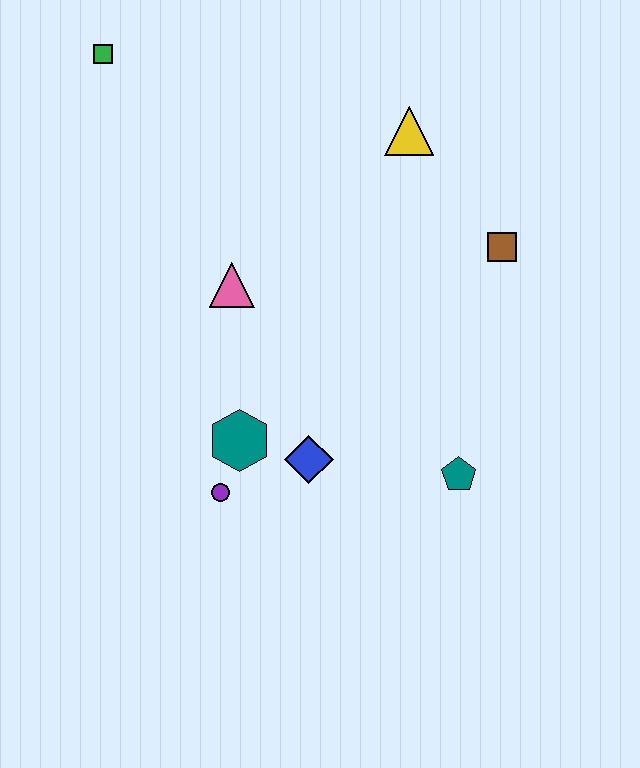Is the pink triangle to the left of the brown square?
Yes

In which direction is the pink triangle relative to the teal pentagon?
The pink triangle is to the left of the teal pentagon.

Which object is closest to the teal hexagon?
The purple circle is closest to the teal hexagon.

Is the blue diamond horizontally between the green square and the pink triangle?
No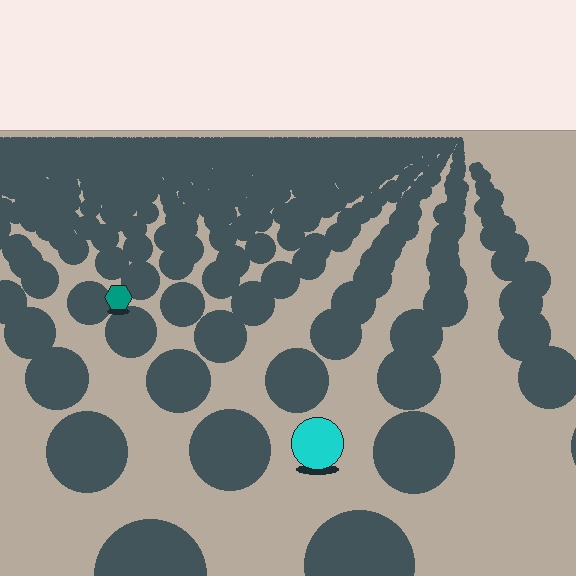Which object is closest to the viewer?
The cyan circle is closest. The texture marks near it are larger and more spread out.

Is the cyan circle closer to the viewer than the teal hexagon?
Yes. The cyan circle is closer — you can tell from the texture gradient: the ground texture is coarser near it.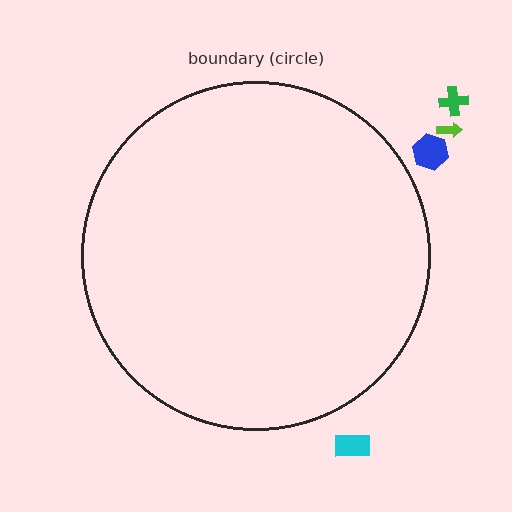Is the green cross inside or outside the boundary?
Outside.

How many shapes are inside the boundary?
0 inside, 4 outside.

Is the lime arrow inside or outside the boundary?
Outside.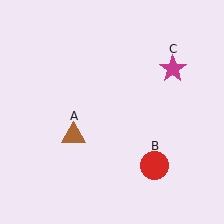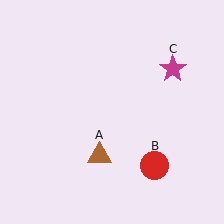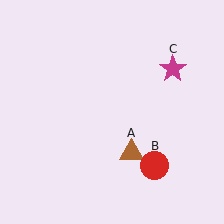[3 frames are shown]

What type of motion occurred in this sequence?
The brown triangle (object A) rotated counterclockwise around the center of the scene.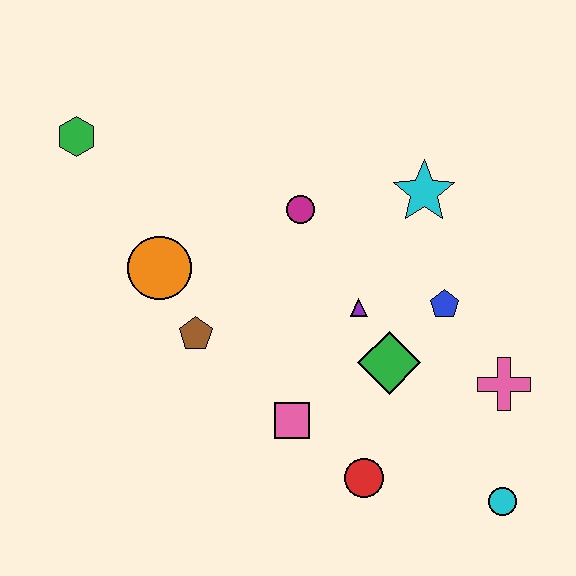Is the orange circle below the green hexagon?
Yes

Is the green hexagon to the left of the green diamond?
Yes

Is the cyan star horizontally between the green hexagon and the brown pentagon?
No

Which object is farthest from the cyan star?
The green hexagon is farthest from the cyan star.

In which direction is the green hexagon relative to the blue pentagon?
The green hexagon is to the left of the blue pentagon.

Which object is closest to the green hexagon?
The orange circle is closest to the green hexagon.